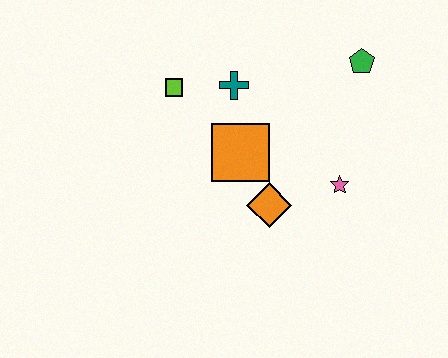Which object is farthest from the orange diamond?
The green pentagon is farthest from the orange diamond.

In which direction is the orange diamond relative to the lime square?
The orange diamond is below the lime square.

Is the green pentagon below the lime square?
No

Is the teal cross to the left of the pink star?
Yes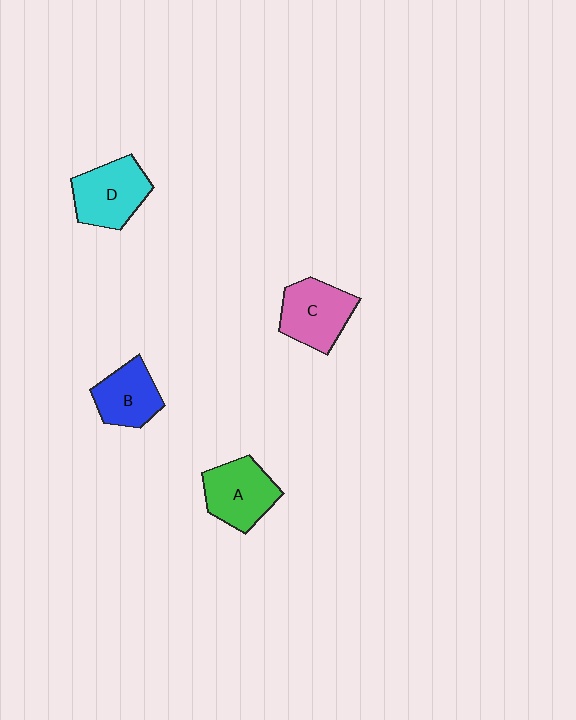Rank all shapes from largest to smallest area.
From largest to smallest: D (cyan), C (pink), A (green), B (blue).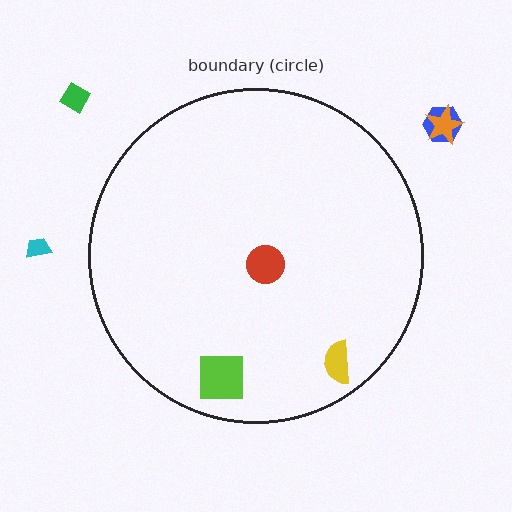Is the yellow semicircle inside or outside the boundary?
Inside.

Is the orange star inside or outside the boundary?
Outside.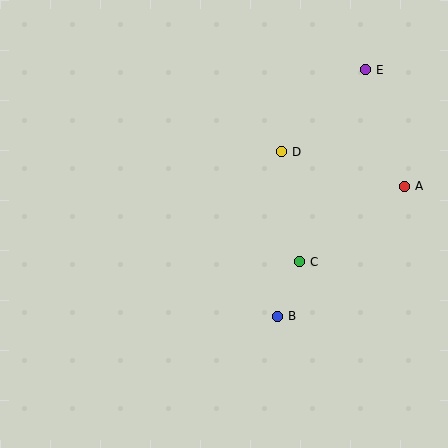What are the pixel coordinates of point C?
Point C is at (300, 262).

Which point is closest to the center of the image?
Point C at (300, 262) is closest to the center.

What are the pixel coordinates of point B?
Point B is at (278, 316).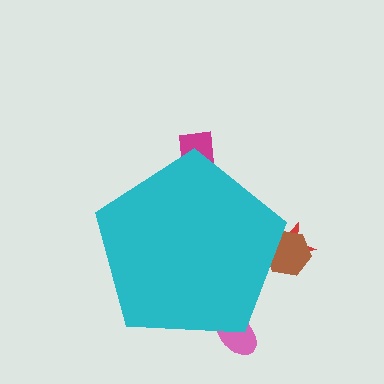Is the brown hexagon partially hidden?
Yes, the brown hexagon is partially hidden behind the cyan pentagon.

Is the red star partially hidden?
Yes, the red star is partially hidden behind the cyan pentagon.